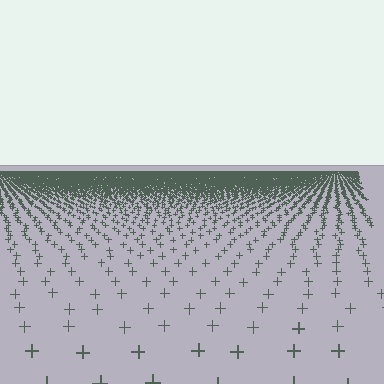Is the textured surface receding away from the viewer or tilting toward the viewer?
The surface is receding away from the viewer. Texture elements get smaller and denser toward the top.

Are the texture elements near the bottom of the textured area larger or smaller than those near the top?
Larger. Near the bottom, elements are closer to the viewer and appear at a bigger on-screen size.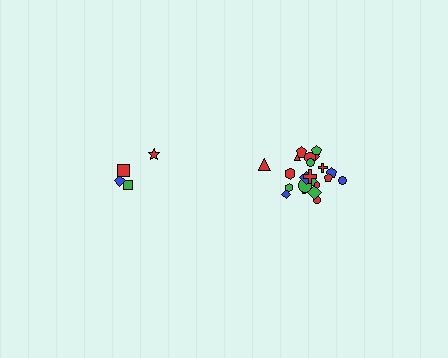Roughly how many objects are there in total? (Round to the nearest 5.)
Roughly 25 objects in total.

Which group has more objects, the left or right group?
The right group.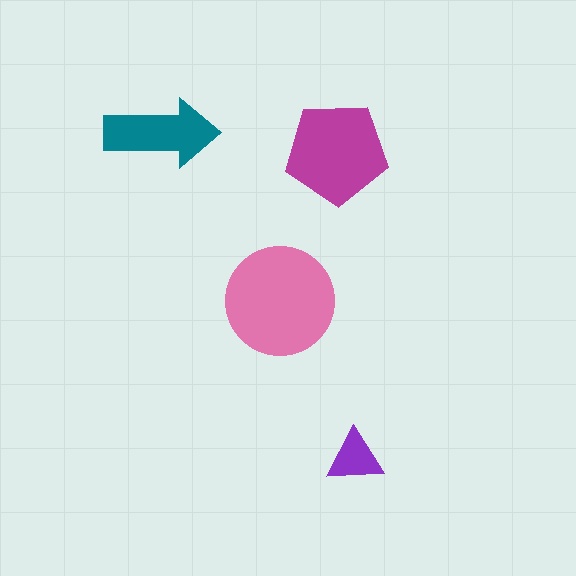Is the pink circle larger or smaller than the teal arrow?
Larger.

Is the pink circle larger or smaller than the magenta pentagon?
Larger.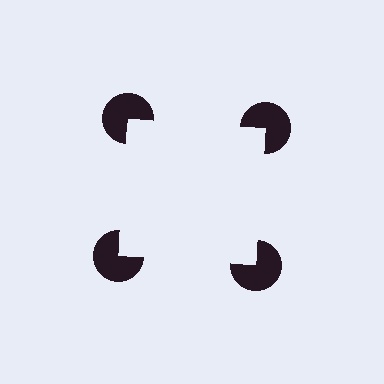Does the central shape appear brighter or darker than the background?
It typically appears slightly brighter than the background, even though no actual brightness change is drawn.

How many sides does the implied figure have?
4 sides.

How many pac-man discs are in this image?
There are 4 — one at each vertex of the illusory square.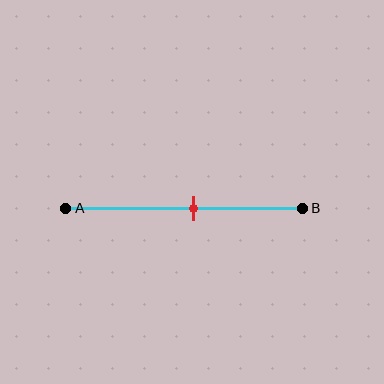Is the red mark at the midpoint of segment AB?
No, the mark is at about 55% from A, not at the 50% midpoint.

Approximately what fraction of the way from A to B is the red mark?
The red mark is approximately 55% of the way from A to B.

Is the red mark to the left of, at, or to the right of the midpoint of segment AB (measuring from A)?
The red mark is to the right of the midpoint of segment AB.